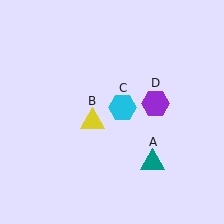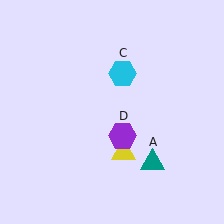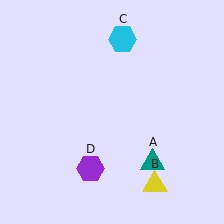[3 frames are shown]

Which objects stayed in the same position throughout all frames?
Teal triangle (object A) remained stationary.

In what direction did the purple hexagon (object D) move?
The purple hexagon (object D) moved down and to the left.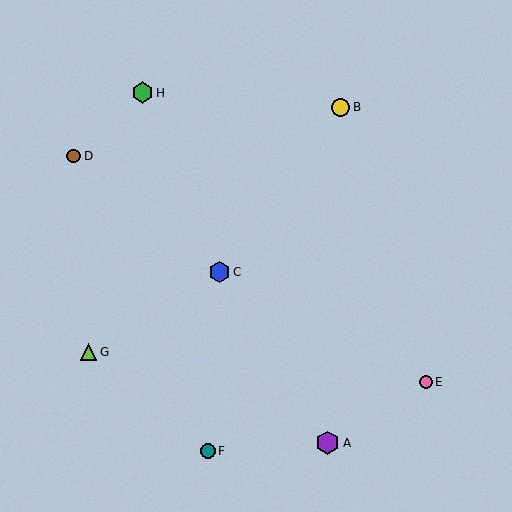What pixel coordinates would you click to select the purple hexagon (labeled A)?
Click at (328, 443) to select the purple hexagon A.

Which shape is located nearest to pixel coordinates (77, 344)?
The lime triangle (labeled G) at (88, 352) is nearest to that location.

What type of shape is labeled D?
Shape D is a brown circle.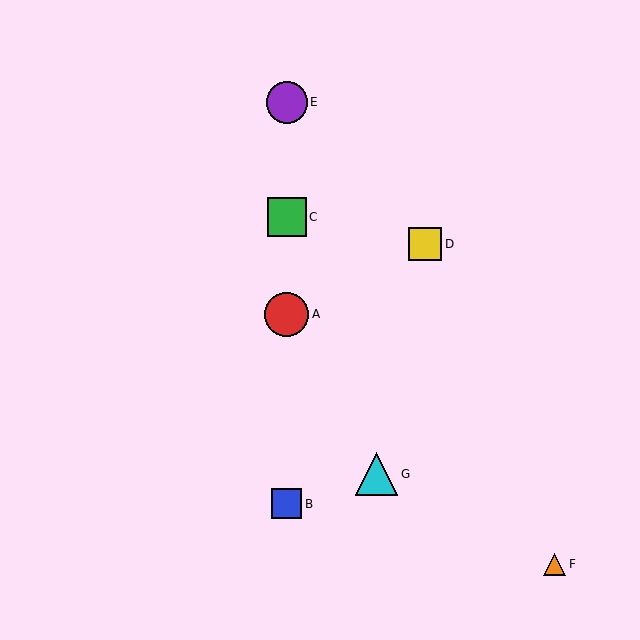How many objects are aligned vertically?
4 objects (A, B, C, E) are aligned vertically.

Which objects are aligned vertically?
Objects A, B, C, E are aligned vertically.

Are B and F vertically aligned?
No, B is at x≈287 and F is at x≈555.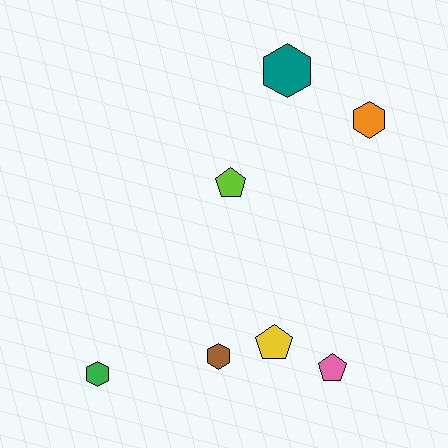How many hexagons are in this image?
There are 4 hexagons.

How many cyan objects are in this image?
There are no cyan objects.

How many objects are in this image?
There are 7 objects.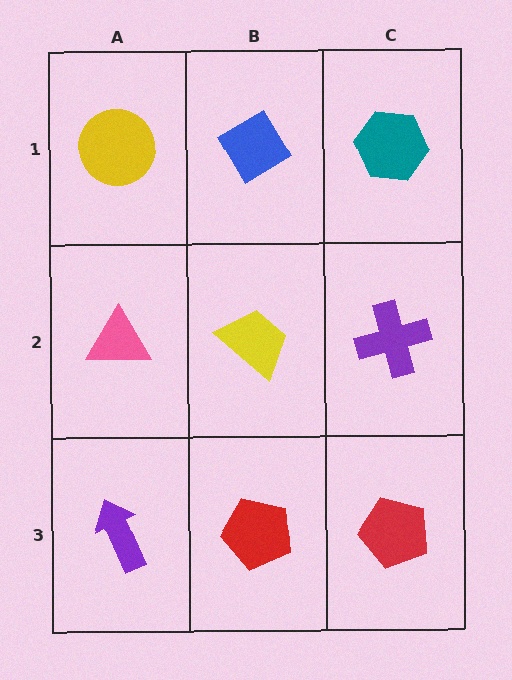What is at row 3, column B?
A red pentagon.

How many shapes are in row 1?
3 shapes.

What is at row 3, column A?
A purple arrow.